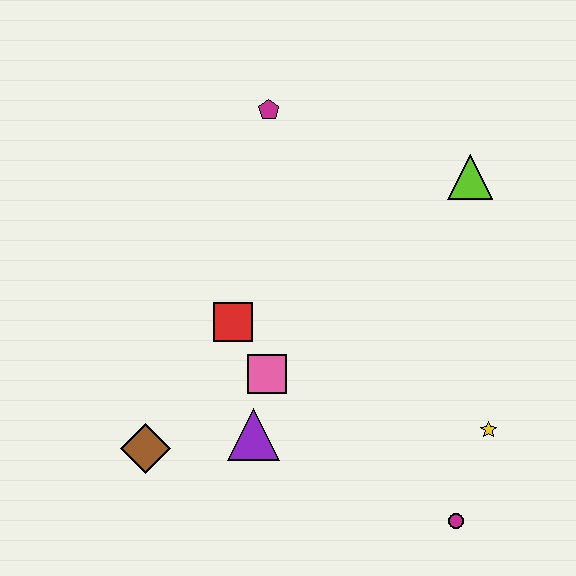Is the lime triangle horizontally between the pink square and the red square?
No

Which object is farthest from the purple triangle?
The lime triangle is farthest from the purple triangle.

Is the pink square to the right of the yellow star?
No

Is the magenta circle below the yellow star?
Yes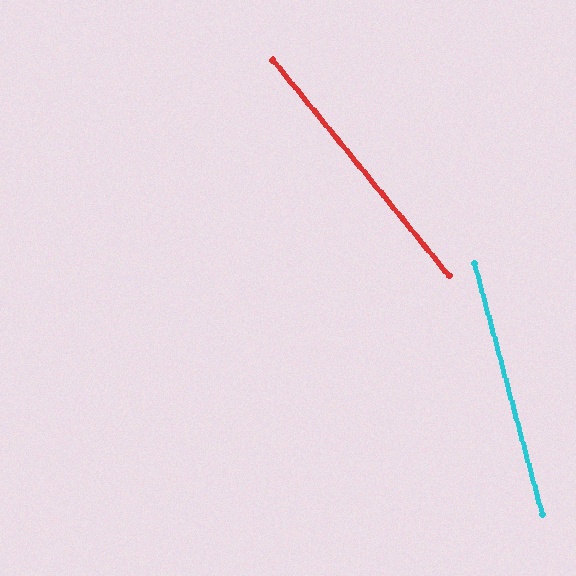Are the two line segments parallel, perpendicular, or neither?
Neither parallel nor perpendicular — they differ by about 24°.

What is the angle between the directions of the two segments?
Approximately 24 degrees.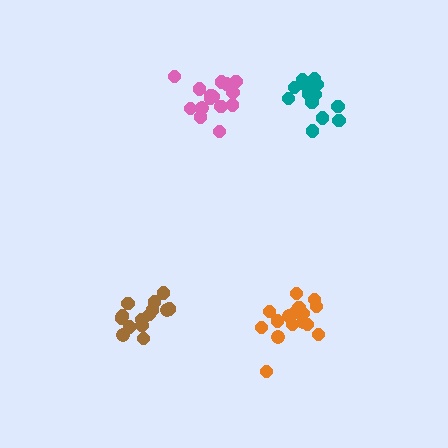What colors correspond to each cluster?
The clusters are colored: pink, brown, teal, orange.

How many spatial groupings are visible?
There are 4 spatial groupings.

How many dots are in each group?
Group 1: 15 dots, Group 2: 14 dots, Group 3: 15 dots, Group 4: 16 dots (60 total).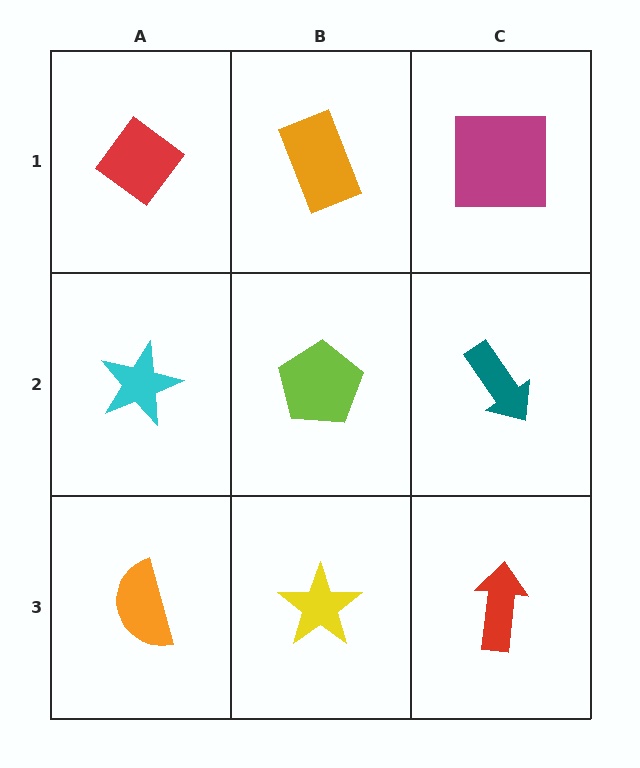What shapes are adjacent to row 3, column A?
A cyan star (row 2, column A), a yellow star (row 3, column B).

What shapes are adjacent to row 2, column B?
An orange rectangle (row 1, column B), a yellow star (row 3, column B), a cyan star (row 2, column A), a teal arrow (row 2, column C).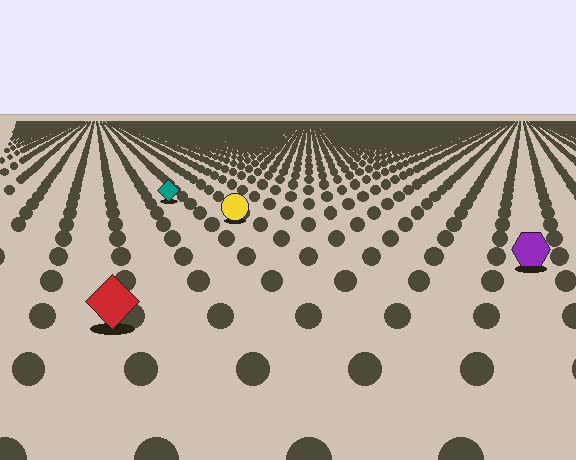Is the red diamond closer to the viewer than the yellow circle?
Yes. The red diamond is closer — you can tell from the texture gradient: the ground texture is coarser near it.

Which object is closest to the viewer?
The red diamond is closest. The texture marks near it are larger and more spread out.